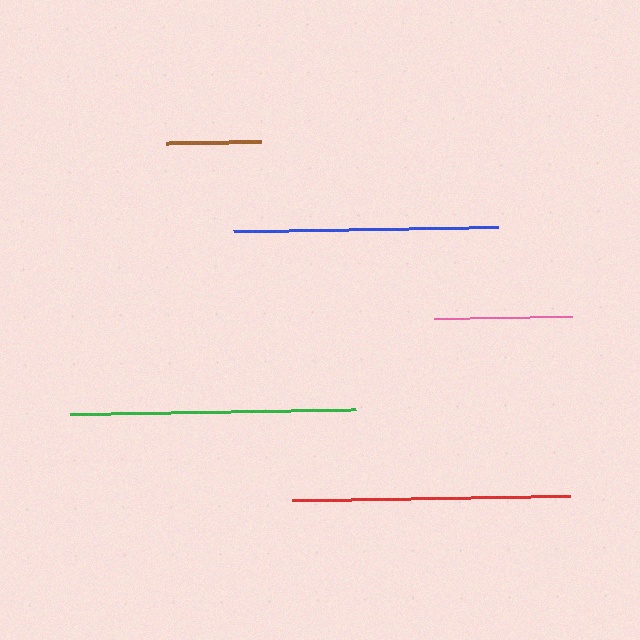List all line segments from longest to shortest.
From longest to shortest: green, red, blue, pink, brown.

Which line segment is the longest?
The green line is the longest at approximately 286 pixels.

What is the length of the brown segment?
The brown segment is approximately 95 pixels long.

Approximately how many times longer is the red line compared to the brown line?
The red line is approximately 2.9 times the length of the brown line.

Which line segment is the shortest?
The brown line is the shortest at approximately 95 pixels.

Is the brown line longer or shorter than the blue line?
The blue line is longer than the brown line.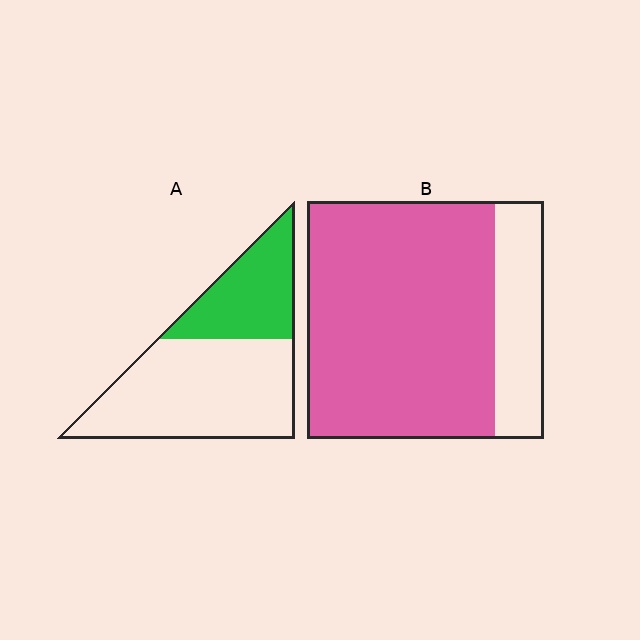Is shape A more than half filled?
No.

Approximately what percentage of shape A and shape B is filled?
A is approximately 35% and B is approximately 80%.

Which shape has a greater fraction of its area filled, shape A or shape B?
Shape B.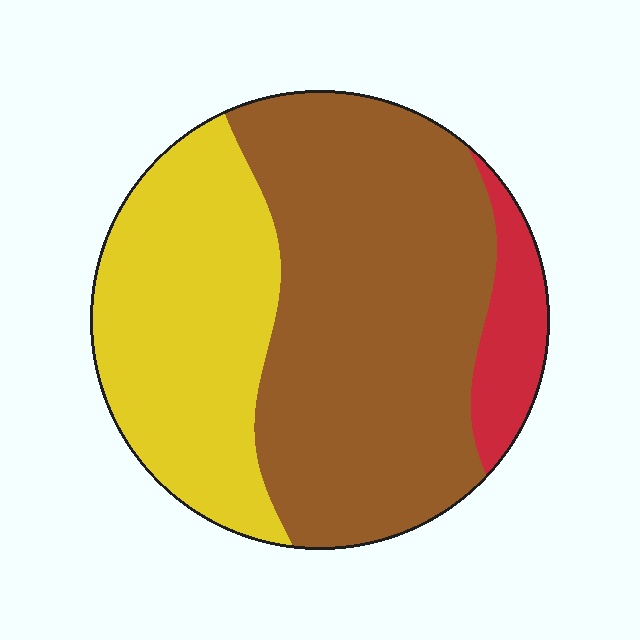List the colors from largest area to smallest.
From largest to smallest: brown, yellow, red.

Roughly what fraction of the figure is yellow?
Yellow covers roughly 35% of the figure.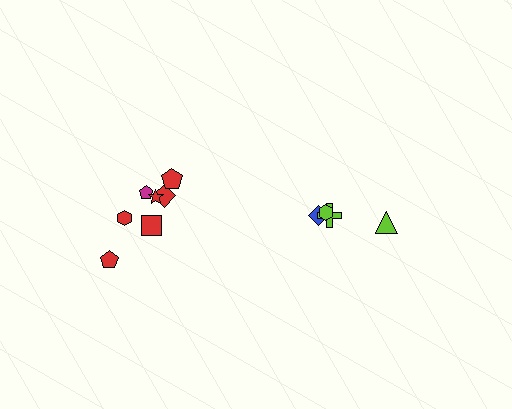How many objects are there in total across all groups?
There are 11 objects.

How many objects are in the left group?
There are 7 objects.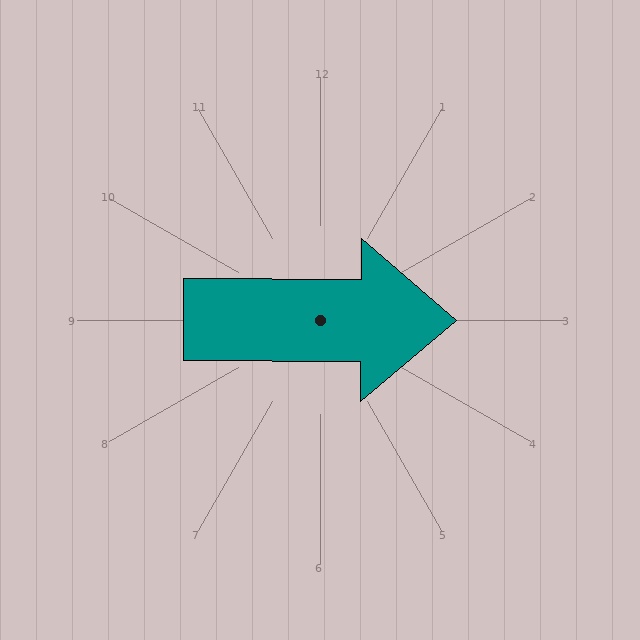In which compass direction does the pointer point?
East.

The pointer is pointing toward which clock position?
Roughly 3 o'clock.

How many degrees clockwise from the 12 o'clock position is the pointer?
Approximately 90 degrees.